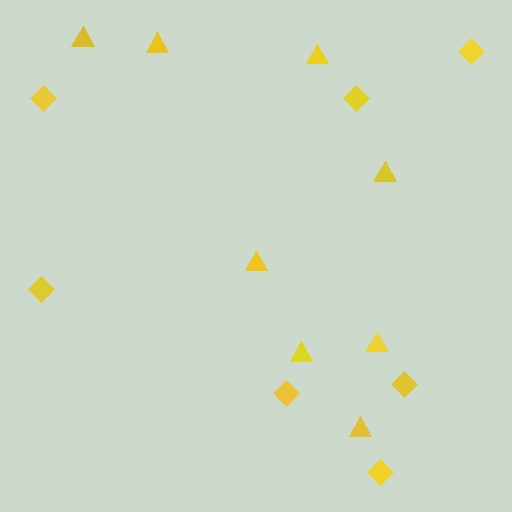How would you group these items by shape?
There are 2 groups: one group of triangles (8) and one group of diamonds (7).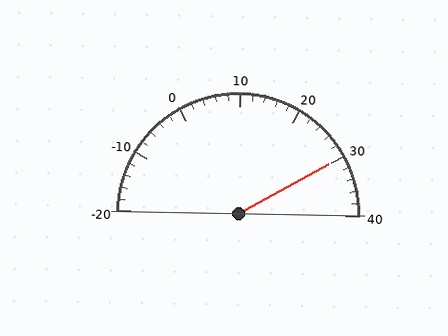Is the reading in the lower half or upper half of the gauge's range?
The reading is in the upper half of the range (-20 to 40).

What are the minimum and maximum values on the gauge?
The gauge ranges from -20 to 40.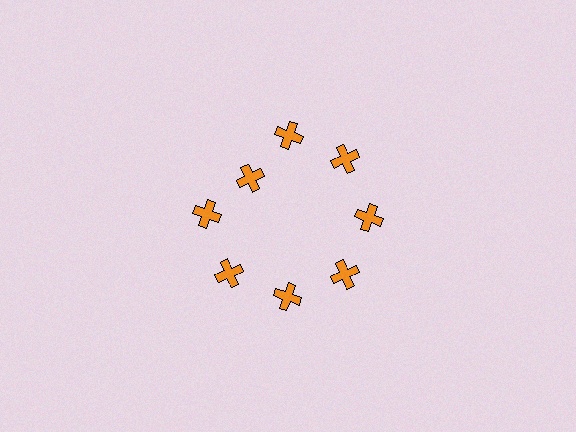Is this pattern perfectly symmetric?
No. The 8 orange crosses are arranged in a ring, but one element near the 10 o'clock position is pulled inward toward the center, breaking the 8-fold rotational symmetry.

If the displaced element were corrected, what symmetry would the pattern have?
It would have 8-fold rotational symmetry — the pattern would map onto itself every 45 degrees.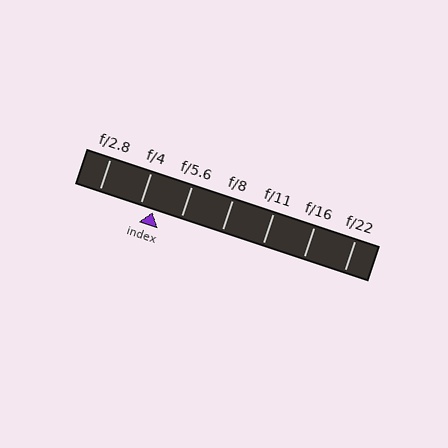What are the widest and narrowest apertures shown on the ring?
The widest aperture shown is f/2.8 and the narrowest is f/22.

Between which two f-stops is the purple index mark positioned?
The index mark is between f/4 and f/5.6.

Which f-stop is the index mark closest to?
The index mark is closest to f/4.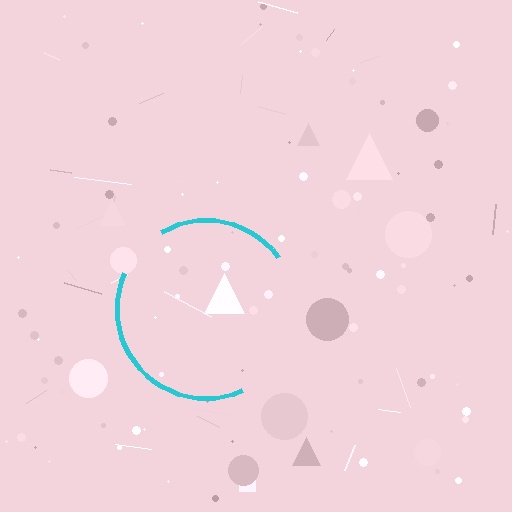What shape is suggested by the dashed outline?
The dashed outline suggests a circle.